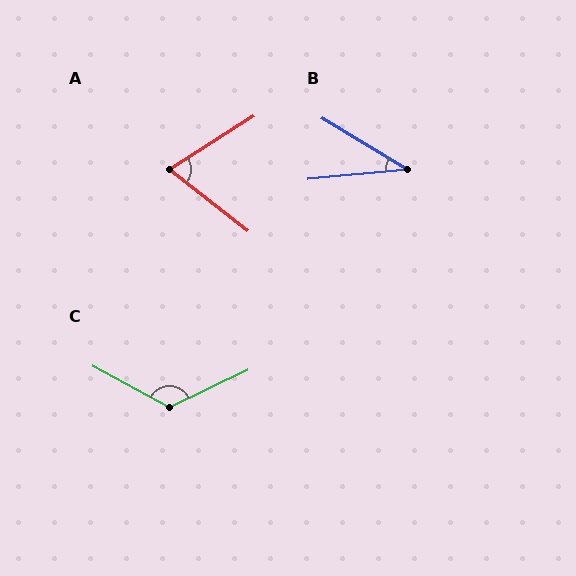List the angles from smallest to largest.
B (36°), A (70°), C (126°).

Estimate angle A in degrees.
Approximately 70 degrees.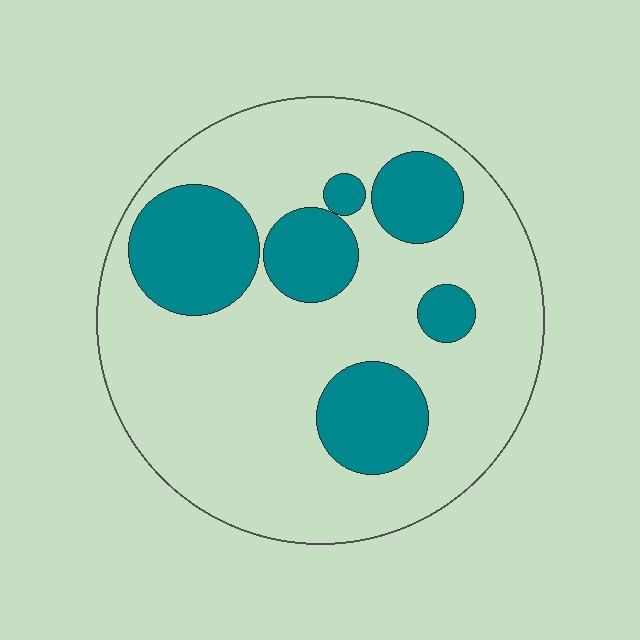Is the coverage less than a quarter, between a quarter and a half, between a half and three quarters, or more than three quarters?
Between a quarter and a half.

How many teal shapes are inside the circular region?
6.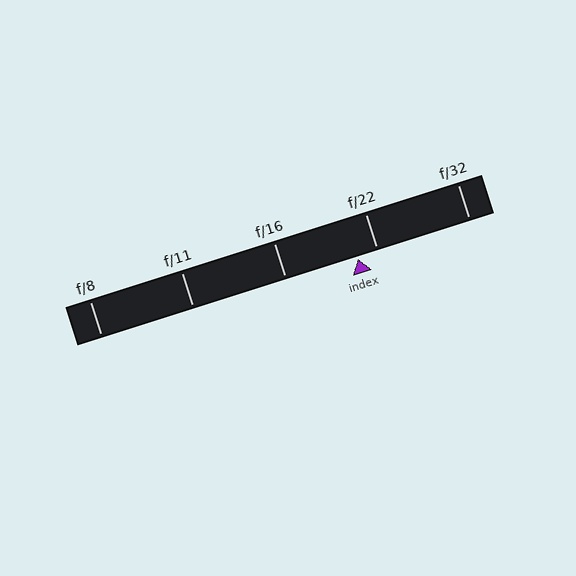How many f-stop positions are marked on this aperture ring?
There are 5 f-stop positions marked.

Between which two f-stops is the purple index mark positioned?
The index mark is between f/16 and f/22.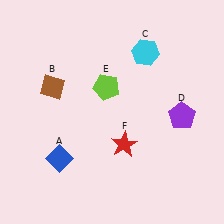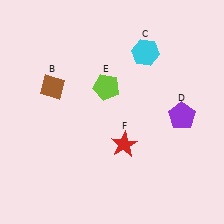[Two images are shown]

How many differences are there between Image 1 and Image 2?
There is 1 difference between the two images.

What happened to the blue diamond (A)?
The blue diamond (A) was removed in Image 2. It was in the bottom-left area of Image 1.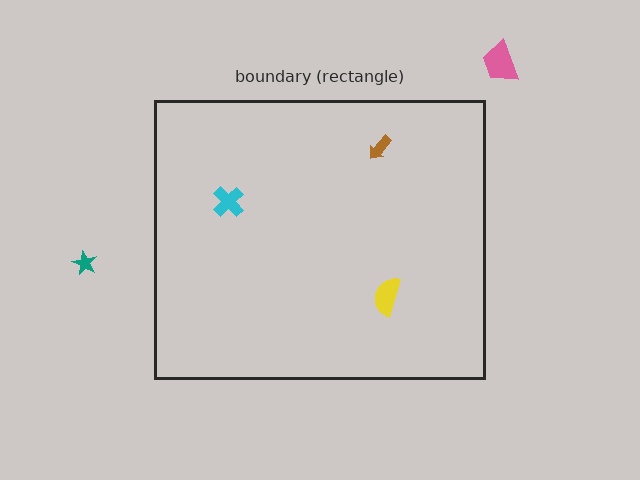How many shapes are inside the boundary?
3 inside, 2 outside.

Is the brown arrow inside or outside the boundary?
Inside.